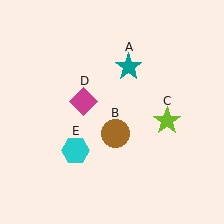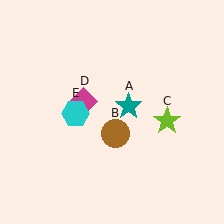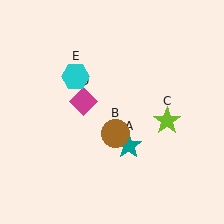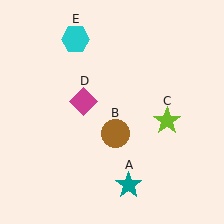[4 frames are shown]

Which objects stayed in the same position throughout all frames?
Brown circle (object B) and lime star (object C) and magenta diamond (object D) remained stationary.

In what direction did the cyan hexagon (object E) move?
The cyan hexagon (object E) moved up.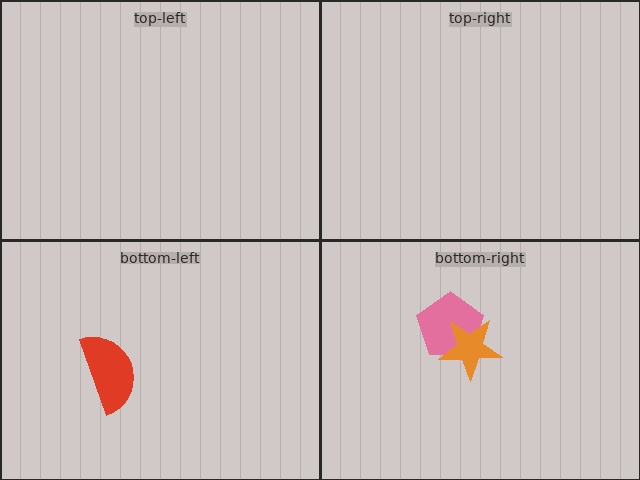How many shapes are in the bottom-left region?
1.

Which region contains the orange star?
The bottom-right region.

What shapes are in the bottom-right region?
The pink pentagon, the orange star.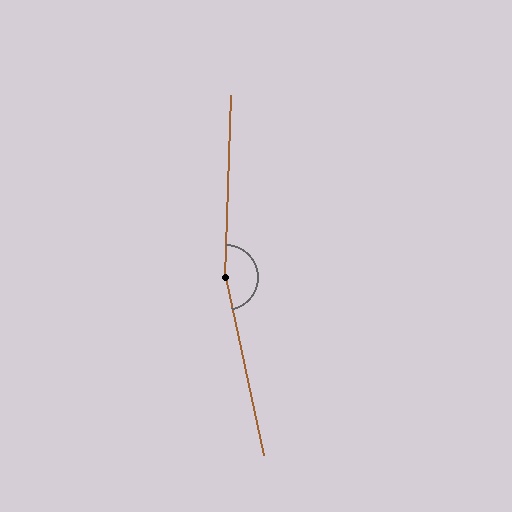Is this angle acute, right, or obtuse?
It is obtuse.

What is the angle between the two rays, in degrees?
Approximately 166 degrees.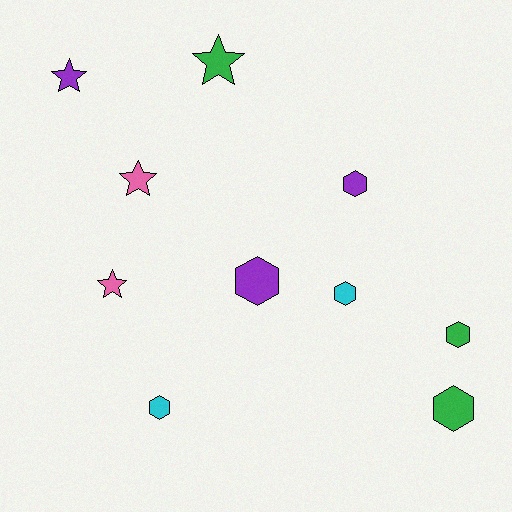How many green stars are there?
There is 1 green star.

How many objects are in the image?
There are 10 objects.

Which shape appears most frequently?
Hexagon, with 6 objects.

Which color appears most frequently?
Green, with 3 objects.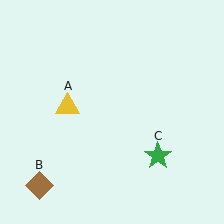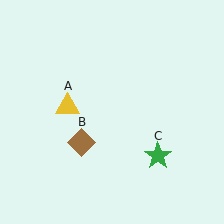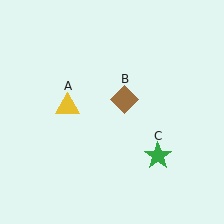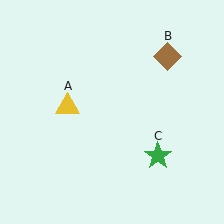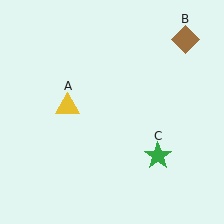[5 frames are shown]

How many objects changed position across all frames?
1 object changed position: brown diamond (object B).